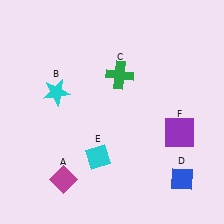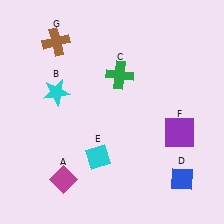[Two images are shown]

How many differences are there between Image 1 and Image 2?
There is 1 difference between the two images.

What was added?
A brown cross (G) was added in Image 2.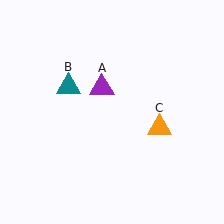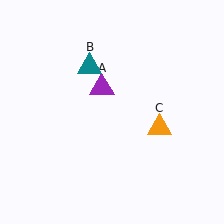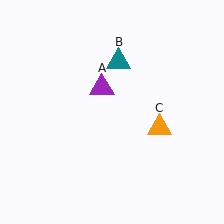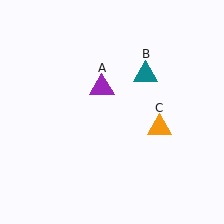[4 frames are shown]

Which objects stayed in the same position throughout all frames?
Purple triangle (object A) and orange triangle (object C) remained stationary.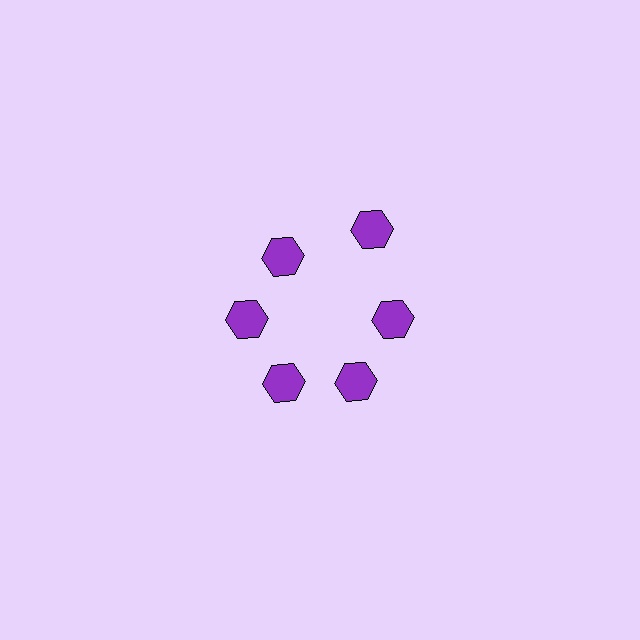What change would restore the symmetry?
The symmetry would be restored by moving it inward, back onto the ring so that all 6 hexagons sit at equal angles and equal distance from the center.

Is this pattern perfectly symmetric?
No. The 6 purple hexagons are arranged in a ring, but one element near the 1 o'clock position is pushed outward from the center, breaking the 6-fold rotational symmetry.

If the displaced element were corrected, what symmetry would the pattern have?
It would have 6-fold rotational symmetry — the pattern would map onto itself every 60 degrees.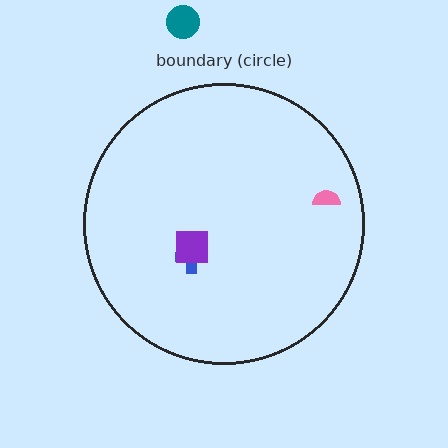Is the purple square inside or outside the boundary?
Inside.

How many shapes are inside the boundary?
3 inside, 1 outside.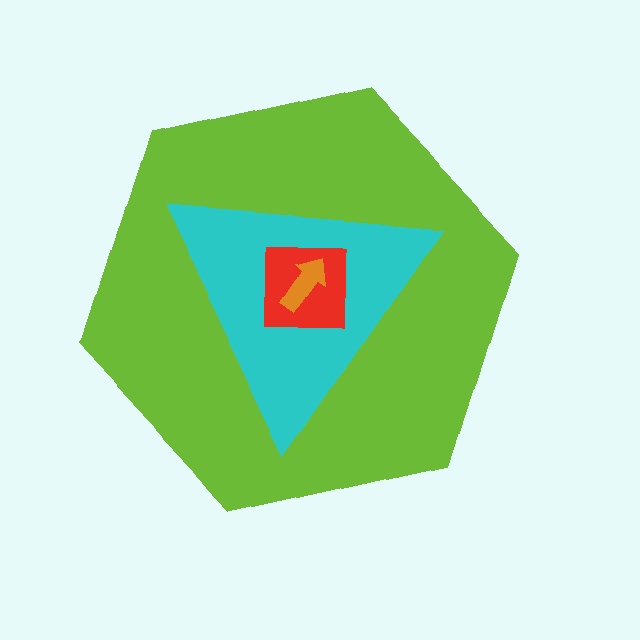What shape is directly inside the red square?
The orange arrow.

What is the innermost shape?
The orange arrow.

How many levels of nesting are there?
4.